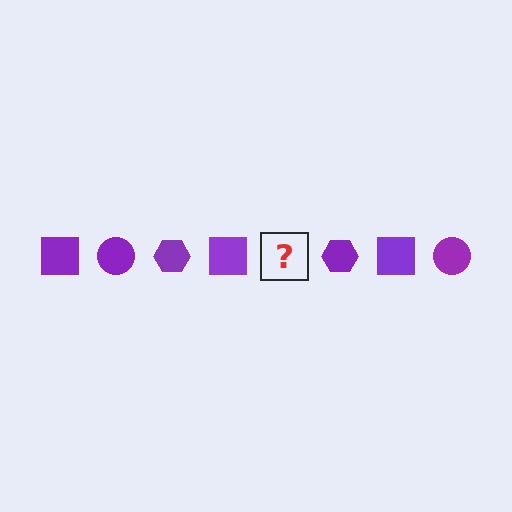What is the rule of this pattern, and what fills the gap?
The rule is that the pattern cycles through square, circle, hexagon shapes in purple. The gap should be filled with a purple circle.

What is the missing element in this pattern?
The missing element is a purple circle.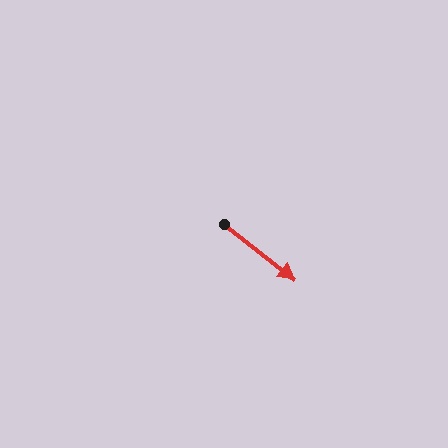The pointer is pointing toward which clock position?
Roughly 4 o'clock.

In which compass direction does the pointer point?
Southeast.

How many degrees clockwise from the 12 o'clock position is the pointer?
Approximately 128 degrees.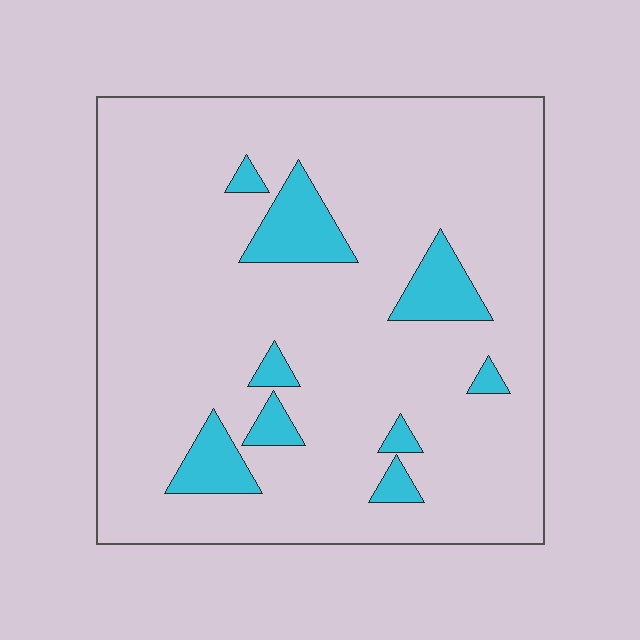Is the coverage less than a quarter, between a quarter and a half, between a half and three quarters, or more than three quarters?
Less than a quarter.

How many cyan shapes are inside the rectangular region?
9.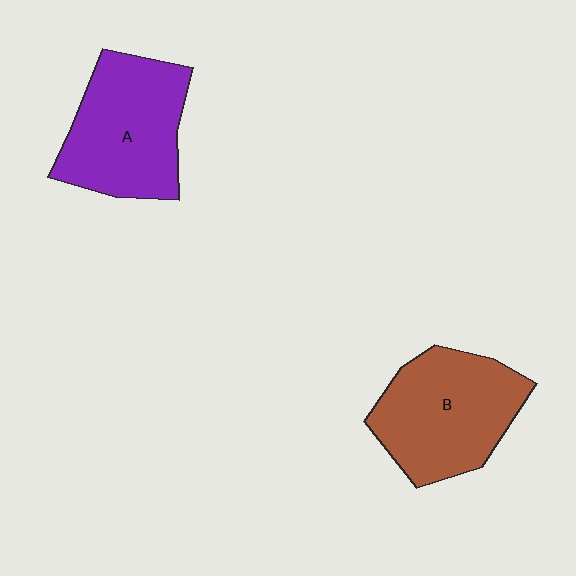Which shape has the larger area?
Shape B (brown).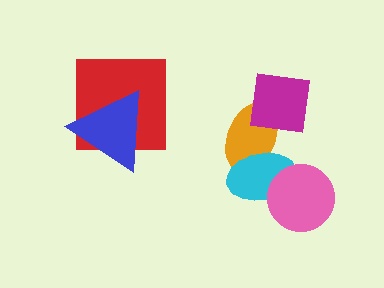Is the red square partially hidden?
Yes, it is partially covered by another shape.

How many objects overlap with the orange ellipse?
2 objects overlap with the orange ellipse.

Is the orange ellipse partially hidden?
Yes, it is partially covered by another shape.